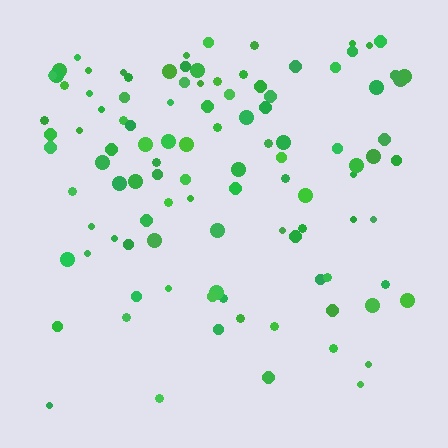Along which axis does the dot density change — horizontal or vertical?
Vertical.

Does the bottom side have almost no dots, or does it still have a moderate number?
Still a moderate number, just noticeably fewer than the top.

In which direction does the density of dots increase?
From bottom to top, with the top side densest.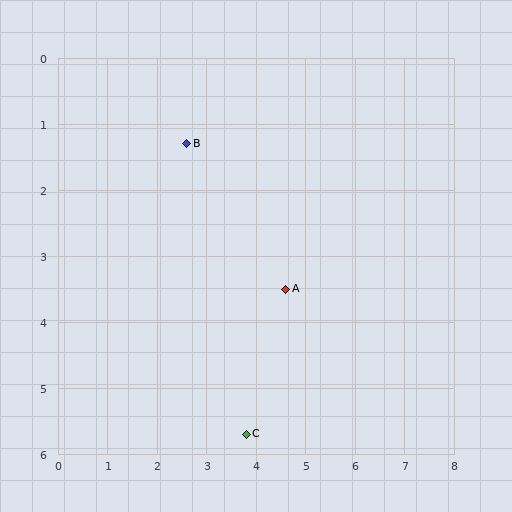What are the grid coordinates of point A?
Point A is at approximately (4.6, 3.5).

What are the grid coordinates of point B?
Point B is at approximately (2.6, 1.3).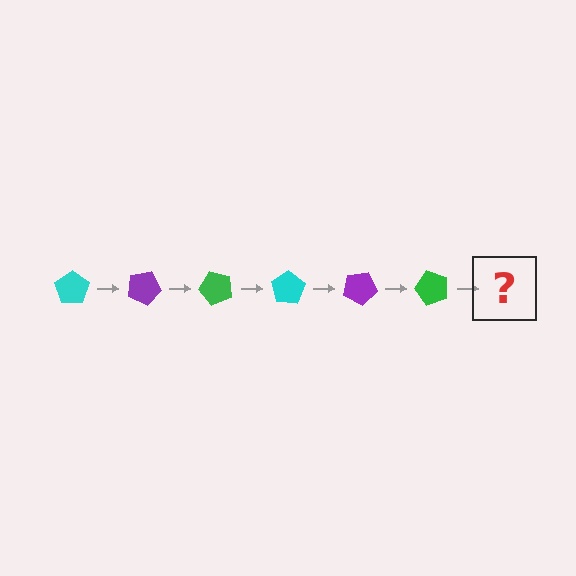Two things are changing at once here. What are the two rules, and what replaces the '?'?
The two rules are that it rotates 25 degrees each step and the color cycles through cyan, purple, and green. The '?' should be a cyan pentagon, rotated 150 degrees from the start.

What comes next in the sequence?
The next element should be a cyan pentagon, rotated 150 degrees from the start.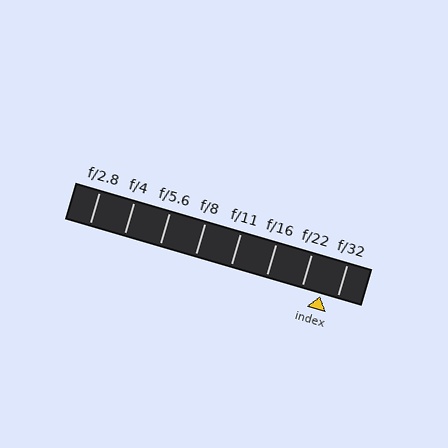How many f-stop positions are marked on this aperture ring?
There are 8 f-stop positions marked.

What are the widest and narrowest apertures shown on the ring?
The widest aperture shown is f/2.8 and the narrowest is f/32.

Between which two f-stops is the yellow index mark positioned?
The index mark is between f/22 and f/32.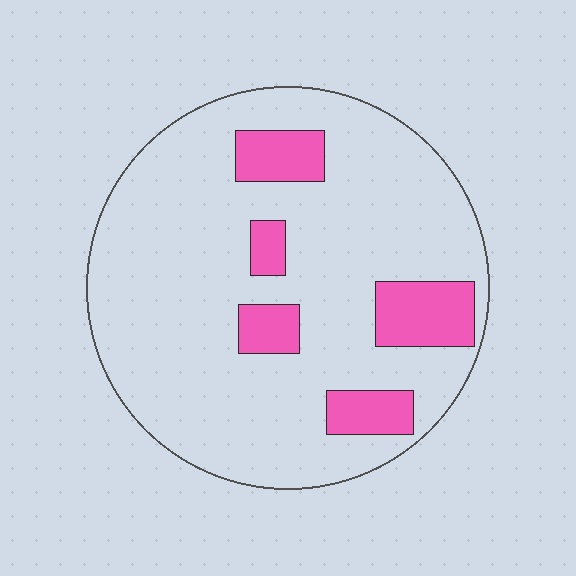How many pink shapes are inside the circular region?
5.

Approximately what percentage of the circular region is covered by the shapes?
Approximately 15%.